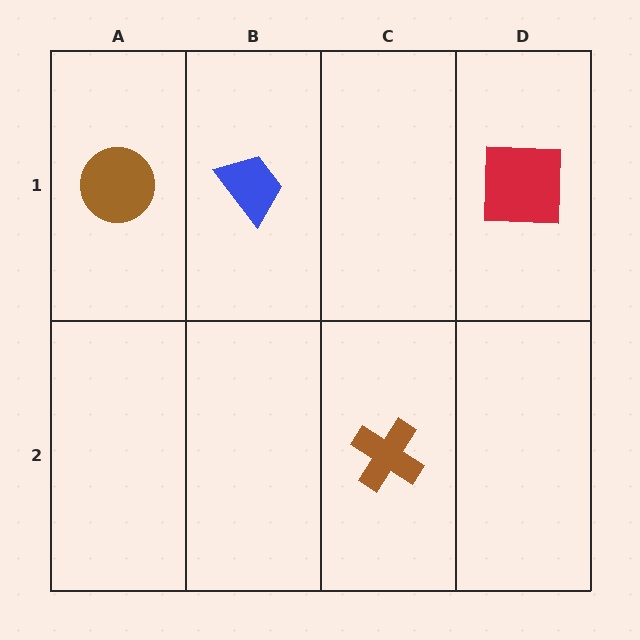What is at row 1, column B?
A blue trapezoid.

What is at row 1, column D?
A red square.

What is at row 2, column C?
A brown cross.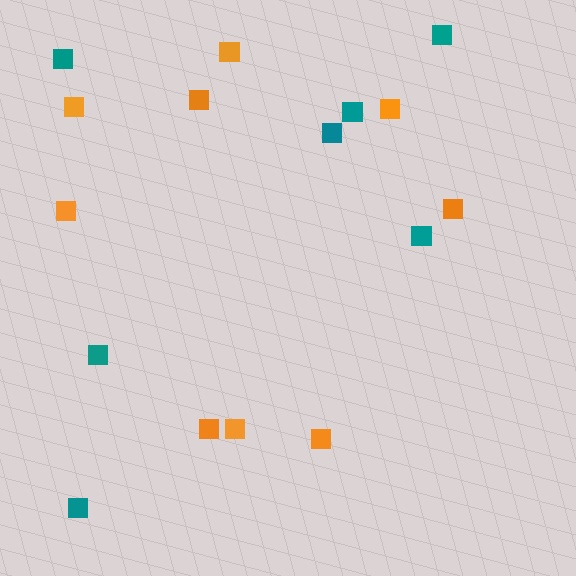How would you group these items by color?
There are 2 groups: one group of orange squares (9) and one group of teal squares (7).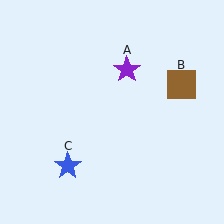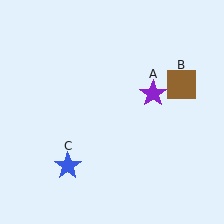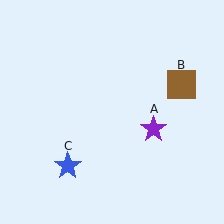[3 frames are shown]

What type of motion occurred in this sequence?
The purple star (object A) rotated clockwise around the center of the scene.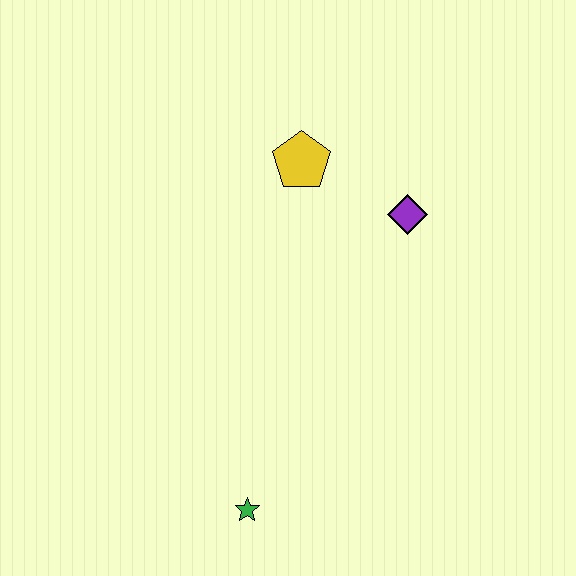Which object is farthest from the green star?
The yellow pentagon is farthest from the green star.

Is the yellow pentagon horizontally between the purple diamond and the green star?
Yes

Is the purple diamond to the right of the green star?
Yes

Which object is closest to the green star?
The purple diamond is closest to the green star.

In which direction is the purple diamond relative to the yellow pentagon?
The purple diamond is to the right of the yellow pentagon.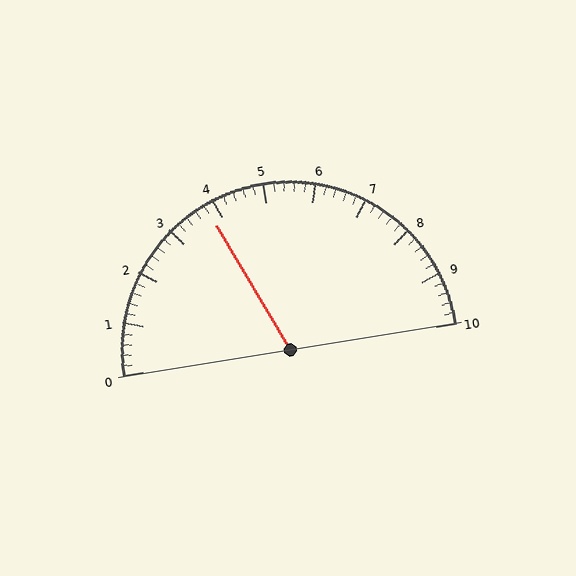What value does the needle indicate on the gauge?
The needle indicates approximately 3.8.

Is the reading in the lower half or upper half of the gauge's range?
The reading is in the lower half of the range (0 to 10).